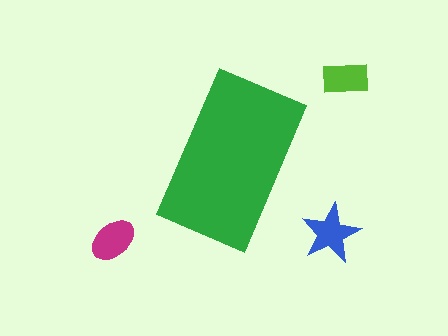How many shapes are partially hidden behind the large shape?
0 shapes are partially hidden.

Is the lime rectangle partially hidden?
No, the lime rectangle is fully visible.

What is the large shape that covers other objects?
A green rectangle.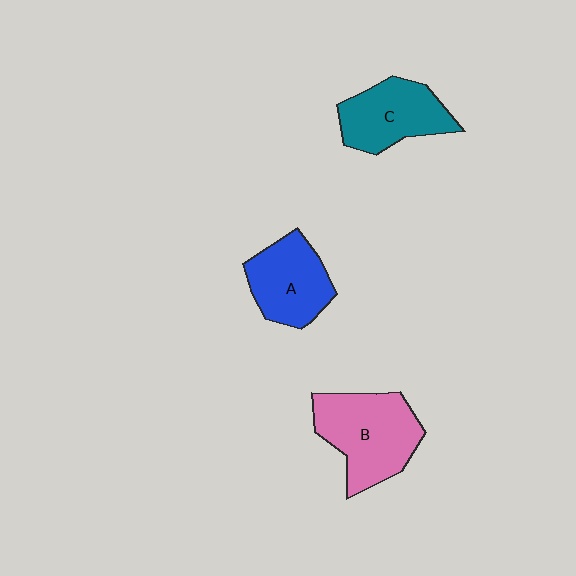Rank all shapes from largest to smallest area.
From largest to smallest: B (pink), C (teal), A (blue).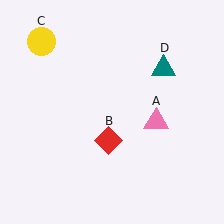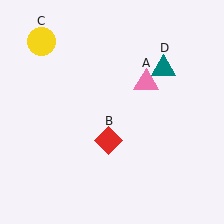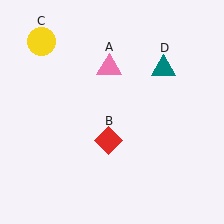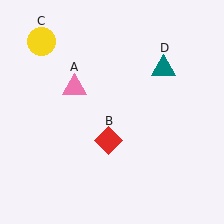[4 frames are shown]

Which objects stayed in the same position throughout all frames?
Red diamond (object B) and yellow circle (object C) and teal triangle (object D) remained stationary.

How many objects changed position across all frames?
1 object changed position: pink triangle (object A).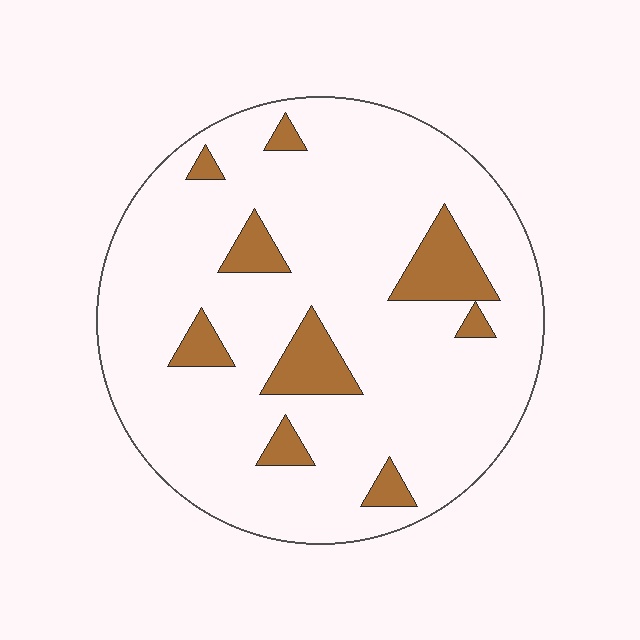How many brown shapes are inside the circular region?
9.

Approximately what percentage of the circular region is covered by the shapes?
Approximately 15%.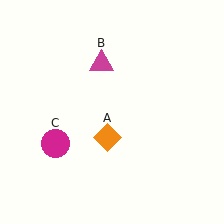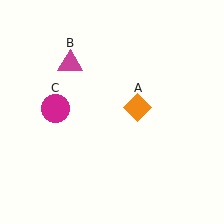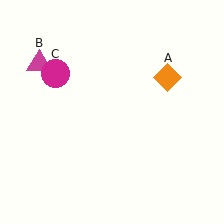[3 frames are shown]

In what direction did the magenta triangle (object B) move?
The magenta triangle (object B) moved left.